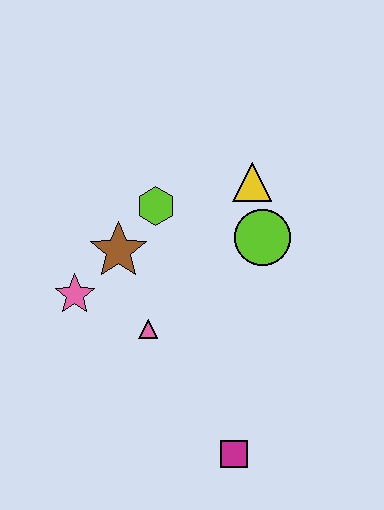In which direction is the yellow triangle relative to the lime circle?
The yellow triangle is above the lime circle.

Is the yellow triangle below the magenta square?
No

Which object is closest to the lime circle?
The yellow triangle is closest to the lime circle.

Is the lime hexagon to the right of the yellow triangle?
No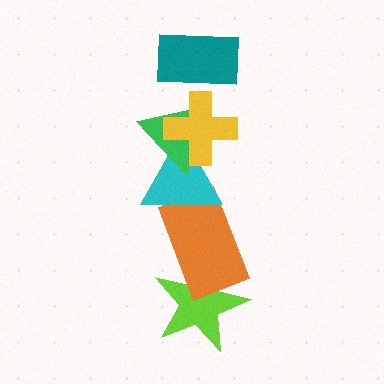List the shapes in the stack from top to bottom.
From top to bottom: the teal rectangle, the yellow cross, the green triangle, the cyan triangle, the orange rectangle, the lime star.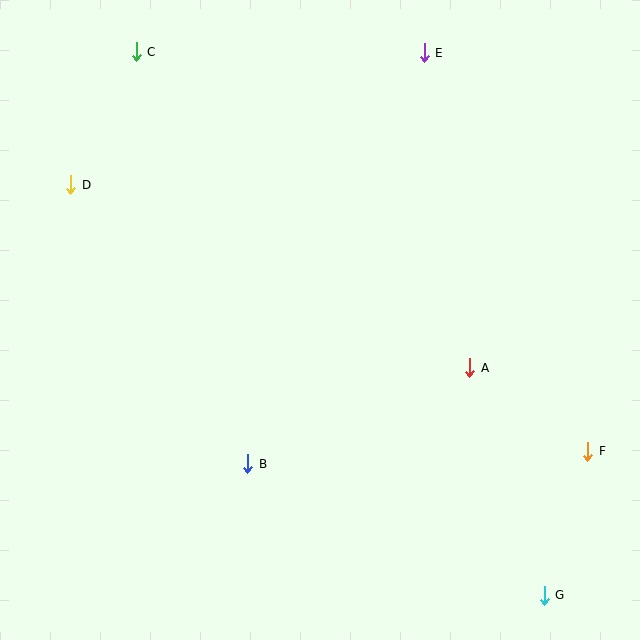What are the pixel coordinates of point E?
Point E is at (424, 53).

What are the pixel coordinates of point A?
Point A is at (470, 368).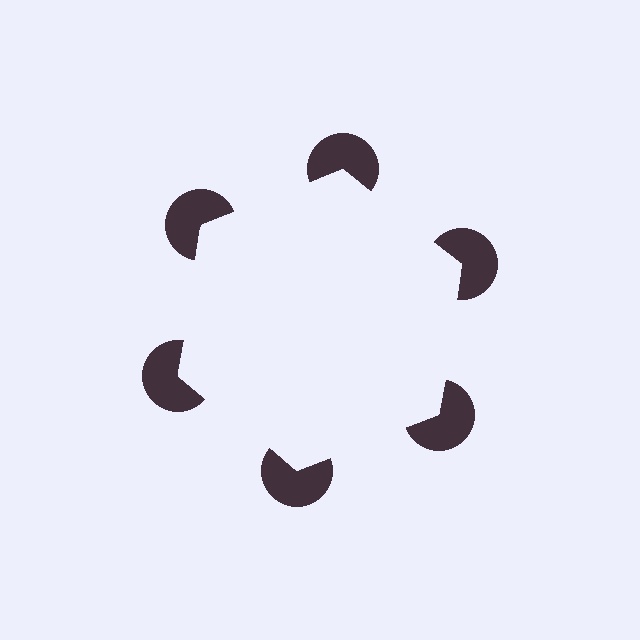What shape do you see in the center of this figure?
An illusory hexagon — its edges are inferred from the aligned wedge cuts in the pac-man discs, not physically drawn.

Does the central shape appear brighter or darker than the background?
It typically appears slightly brighter than the background, even though no actual brightness change is drawn.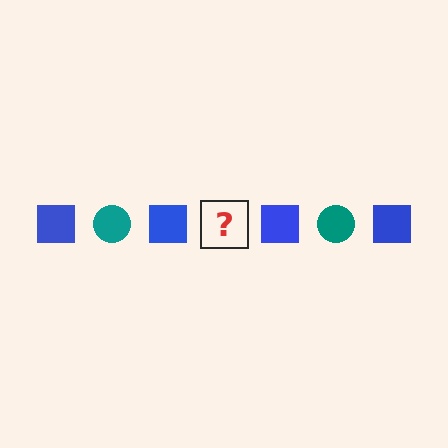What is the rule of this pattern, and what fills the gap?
The rule is that the pattern alternates between blue square and teal circle. The gap should be filled with a teal circle.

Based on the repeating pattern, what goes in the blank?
The blank should be a teal circle.